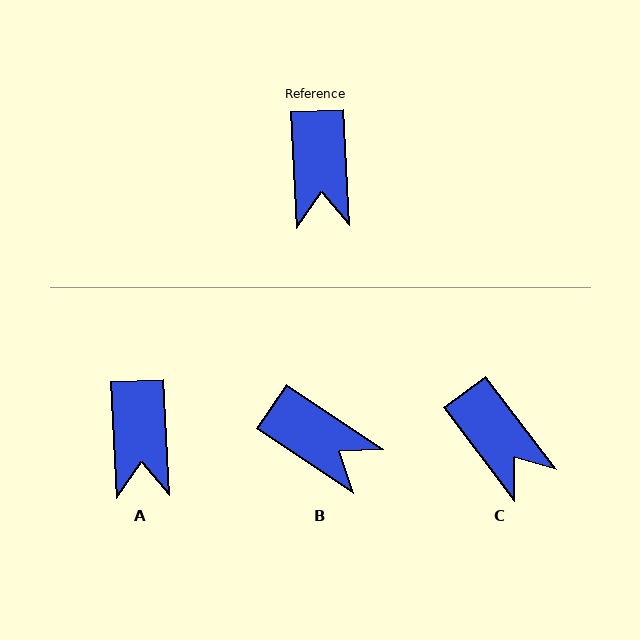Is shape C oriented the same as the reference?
No, it is off by about 34 degrees.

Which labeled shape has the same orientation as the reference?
A.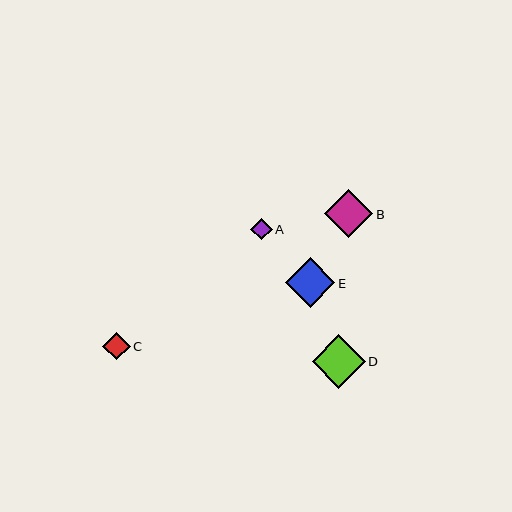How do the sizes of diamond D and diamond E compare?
Diamond D and diamond E are approximately the same size.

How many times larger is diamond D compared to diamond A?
Diamond D is approximately 2.5 times the size of diamond A.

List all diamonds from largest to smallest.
From largest to smallest: D, E, B, C, A.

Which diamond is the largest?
Diamond D is the largest with a size of approximately 53 pixels.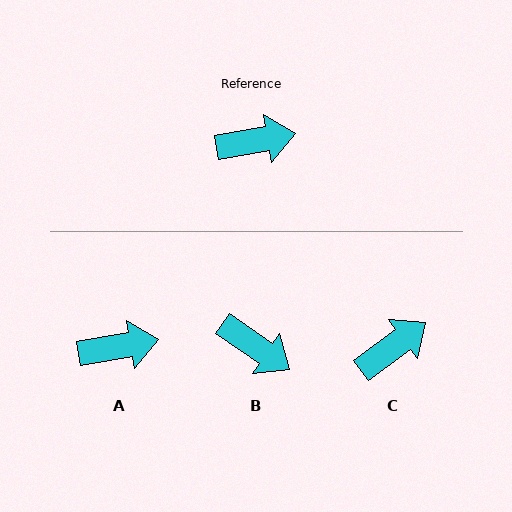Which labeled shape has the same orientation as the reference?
A.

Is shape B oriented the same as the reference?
No, it is off by about 44 degrees.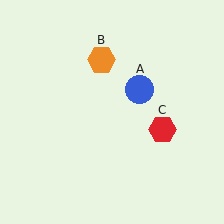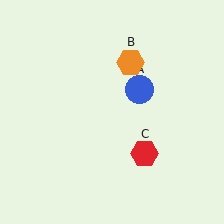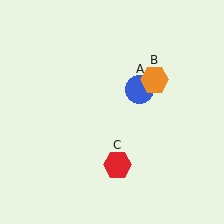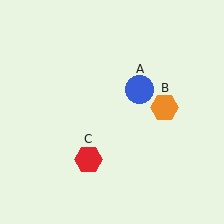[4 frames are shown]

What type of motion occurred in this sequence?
The orange hexagon (object B), red hexagon (object C) rotated clockwise around the center of the scene.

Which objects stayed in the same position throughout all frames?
Blue circle (object A) remained stationary.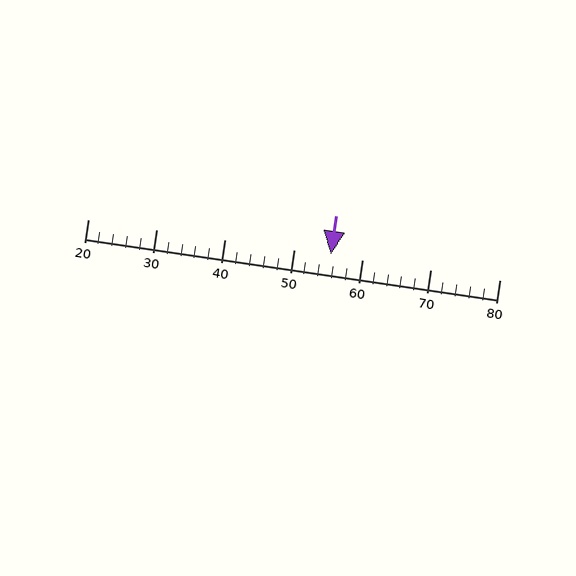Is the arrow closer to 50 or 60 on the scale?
The arrow is closer to 60.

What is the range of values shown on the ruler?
The ruler shows values from 20 to 80.